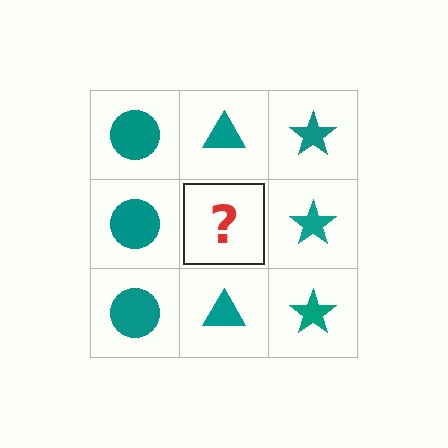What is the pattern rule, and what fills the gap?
The rule is that each column has a consistent shape. The gap should be filled with a teal triangle.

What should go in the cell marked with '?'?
The missing cell should contain a teal triangle.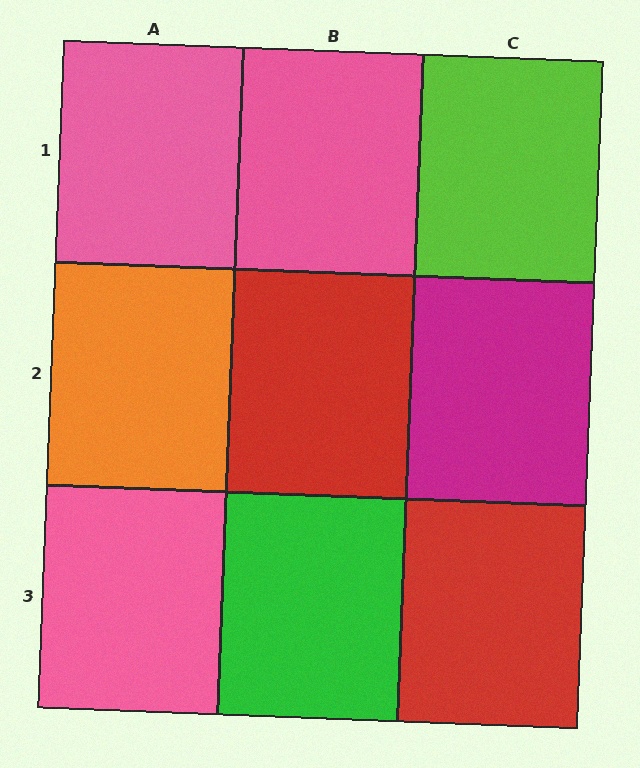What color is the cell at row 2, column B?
Red.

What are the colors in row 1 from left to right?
Pink, pink, lime.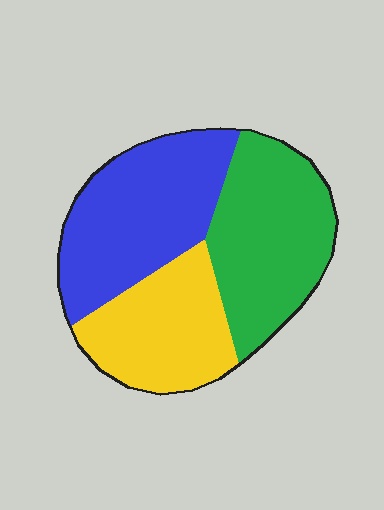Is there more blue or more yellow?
Blue.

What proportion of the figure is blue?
Blue covers around 35% of the figure.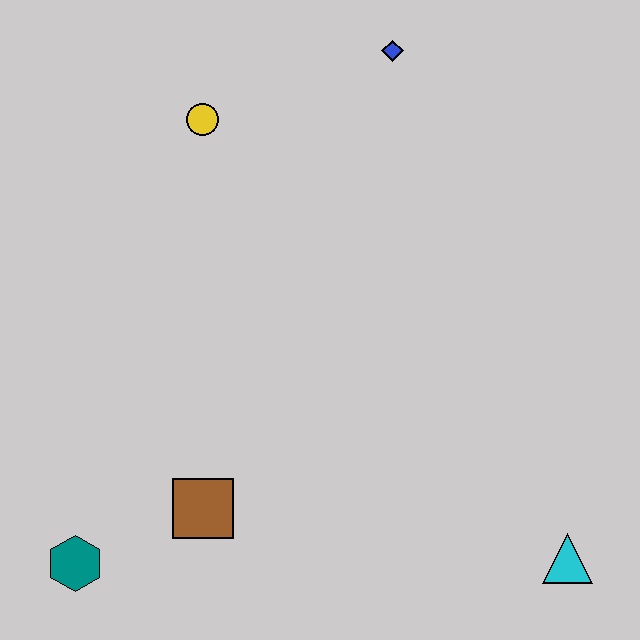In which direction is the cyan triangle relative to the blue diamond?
The cyan triangle is below the blue diamond.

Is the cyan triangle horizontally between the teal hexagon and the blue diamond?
No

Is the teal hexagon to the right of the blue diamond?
No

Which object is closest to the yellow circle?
The blue diamond is closest to the yellow circle.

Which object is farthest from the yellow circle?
The cyan triangle is farthest from the yellow circle.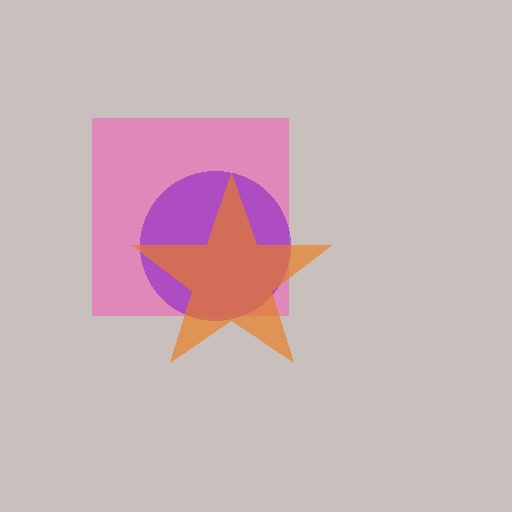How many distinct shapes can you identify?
There are 3 distinct shapes: a pink square, a purple circle, an orange star.